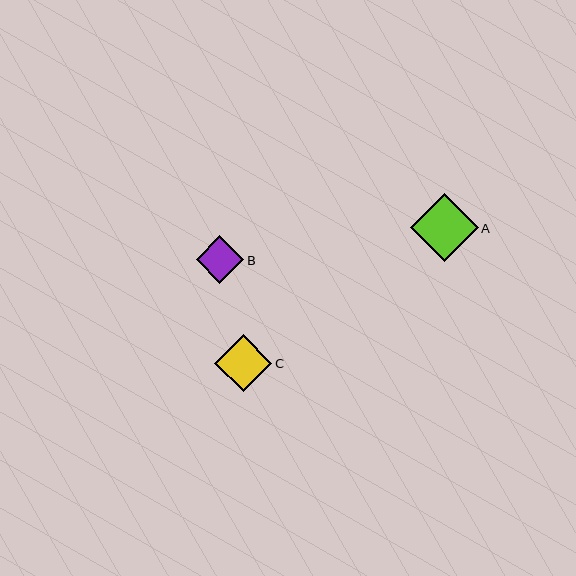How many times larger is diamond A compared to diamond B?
Diamond A is approximately 1.4 times the size of diamond B.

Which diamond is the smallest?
Diamond B is the smallest with a size of approximately 47 pixels.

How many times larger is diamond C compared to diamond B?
Diamond C is approximately 1.2 times the size of diamond B.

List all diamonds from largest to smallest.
From largest to smallest: A, C, B.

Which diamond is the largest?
Diamond A is the largest with a size of approximately 68 pixels.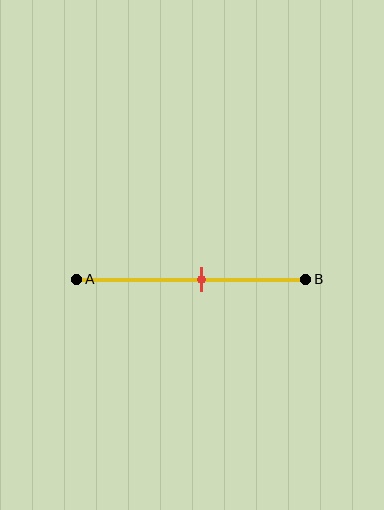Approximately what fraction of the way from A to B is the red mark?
The red mark is approximately 55% of the way from A to B.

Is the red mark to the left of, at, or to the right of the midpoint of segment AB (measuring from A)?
The red mark is to the right of the midpoint of segment AB.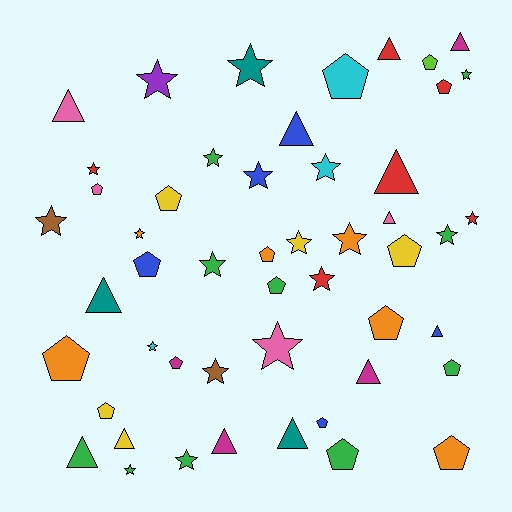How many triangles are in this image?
There are 13 triangles.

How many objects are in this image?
There are 50 objects.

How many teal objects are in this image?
There are 3 teal objects.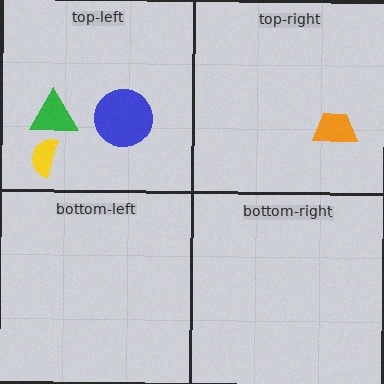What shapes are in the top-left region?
The green triangle, the yellow semicircle, the blue circle.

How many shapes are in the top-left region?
3.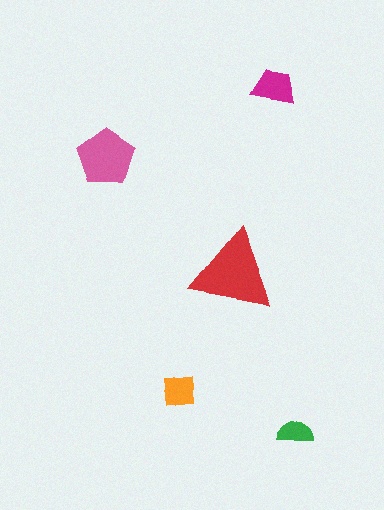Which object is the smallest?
The green semicircle.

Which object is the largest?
The red triangle.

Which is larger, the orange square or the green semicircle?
The orange square.